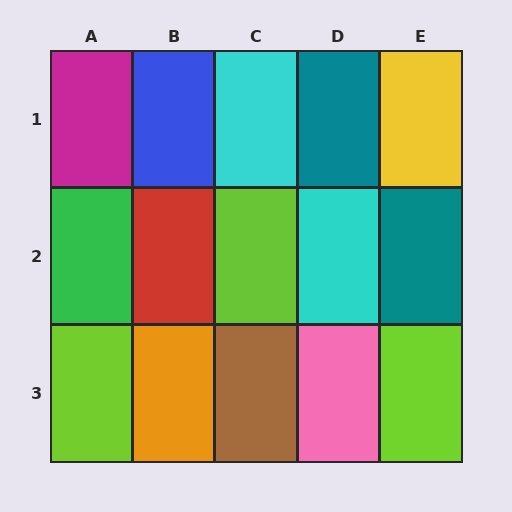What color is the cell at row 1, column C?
Cyan.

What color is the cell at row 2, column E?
Teal.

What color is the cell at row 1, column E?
Yellow.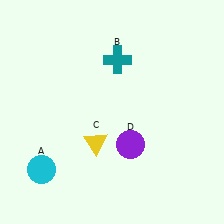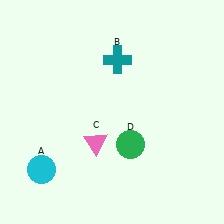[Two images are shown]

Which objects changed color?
C changed from yellow to pink. D changed from purple to green.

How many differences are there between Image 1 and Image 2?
There are 2 differences between the two images.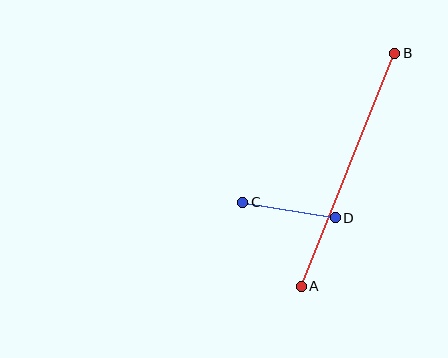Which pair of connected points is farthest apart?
Points A and B are farthest apart.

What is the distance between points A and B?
The distance is approximately 251 pixels.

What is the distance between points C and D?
The distance is approximately 94 pixels.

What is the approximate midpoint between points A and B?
The midpoint is at approximately (348, 170) pixels.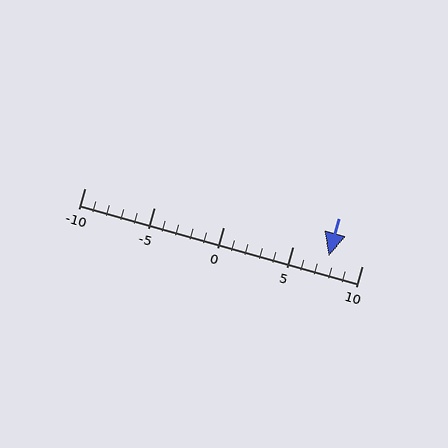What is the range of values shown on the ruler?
The ruler shows values from -10 to 10.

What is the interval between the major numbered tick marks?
The major tick marks are spaced 5 units apart.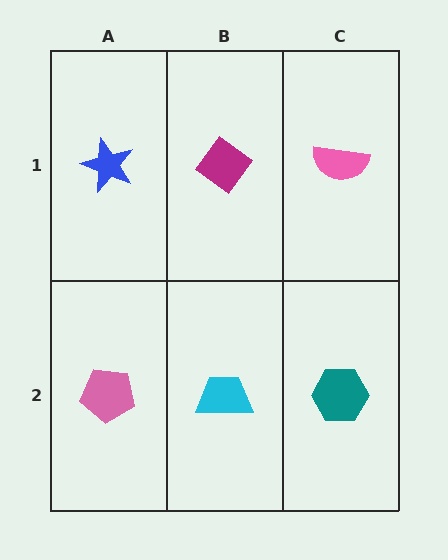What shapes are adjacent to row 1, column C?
A teal hexagon (row 2, column C), a magenta diamond (row 1, column B).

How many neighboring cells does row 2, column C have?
2.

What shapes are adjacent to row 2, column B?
A magenta diamond (row 1, column B), a pink pentagon (row 2, column A), a teal hexagon (row 2, column C).